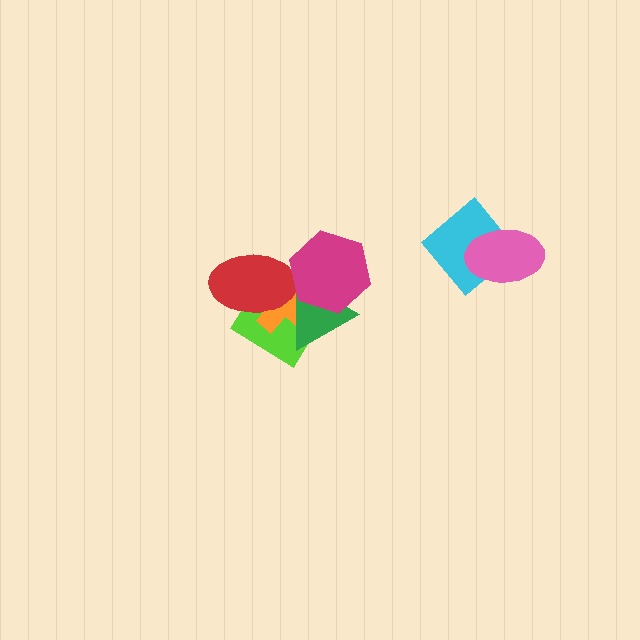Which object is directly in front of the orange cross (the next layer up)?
The red ellipse is directly in front of the orange cross.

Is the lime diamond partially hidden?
Yes, it is partially covered by another shape.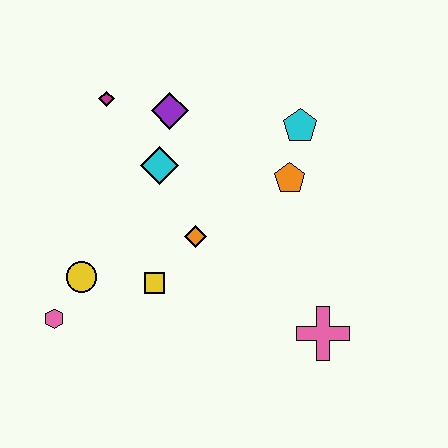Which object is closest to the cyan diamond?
The purple diamond is closest to the cyan diamond.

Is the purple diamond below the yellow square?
No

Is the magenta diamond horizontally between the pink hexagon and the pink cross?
Yes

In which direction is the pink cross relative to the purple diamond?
The pink cross is below the purple diamond.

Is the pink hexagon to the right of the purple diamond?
No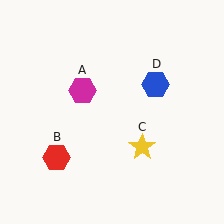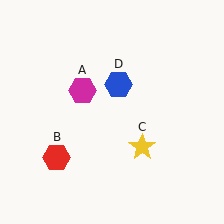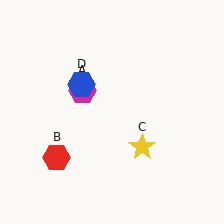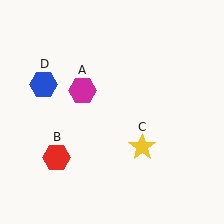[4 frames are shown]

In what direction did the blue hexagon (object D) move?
The blue hexagon (object D) moved left.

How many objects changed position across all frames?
1 object changed position: blue hexagon (object D).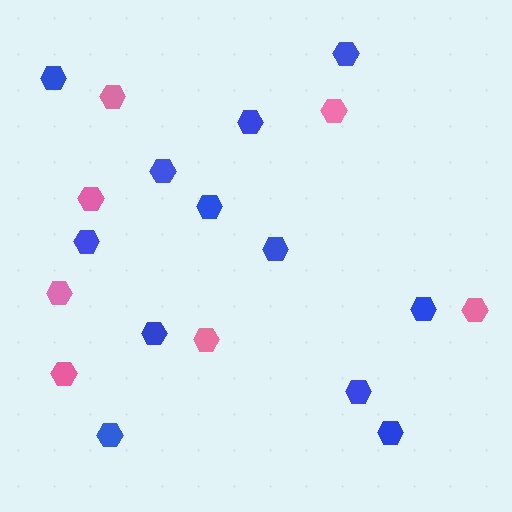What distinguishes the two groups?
There are 2 groups: one group of blue hexagons (12) and one group of pink hexagons (7).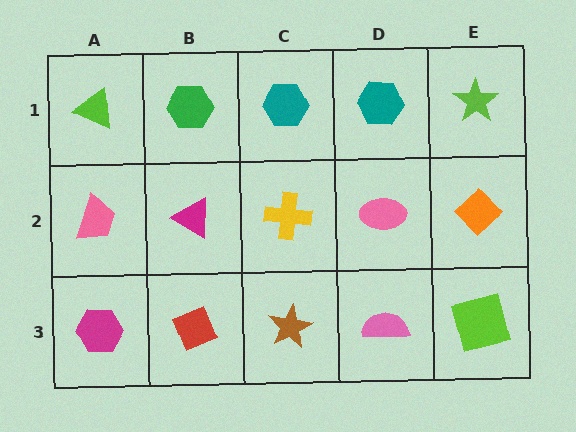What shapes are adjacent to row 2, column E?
A lime star (row 1, column E), a lime square (row 3, column E), a pink ellipse (row 2, column D).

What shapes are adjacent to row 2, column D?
A teal hexagon (row 1, column D), a pink semicircle (row 3, column D), a yellow cross (row 2, column C), an orange diamond (row 2, column E).